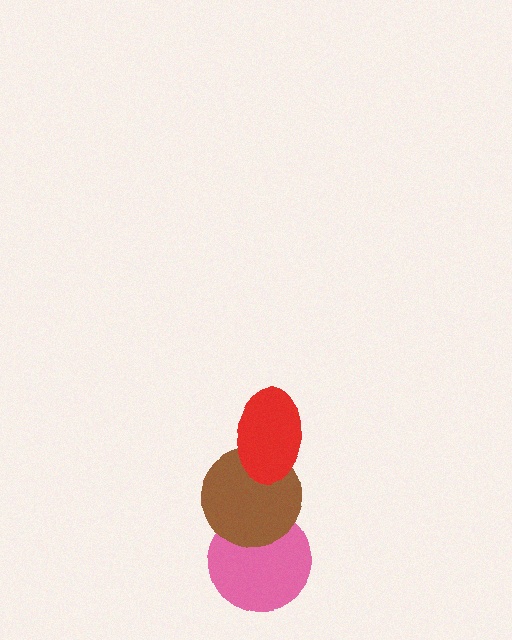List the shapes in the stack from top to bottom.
From top to bottom: the red ellipse, the brown circle, the pink circle.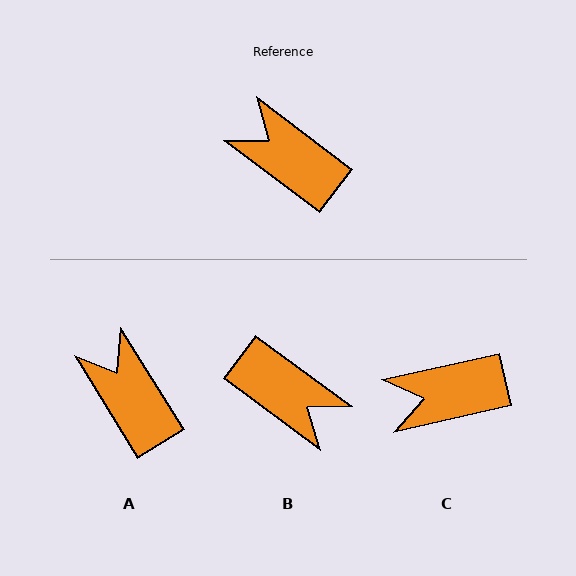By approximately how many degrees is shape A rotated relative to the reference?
Approximately 21 degrees clockwise.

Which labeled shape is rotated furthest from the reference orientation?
B, about 179 degrees away.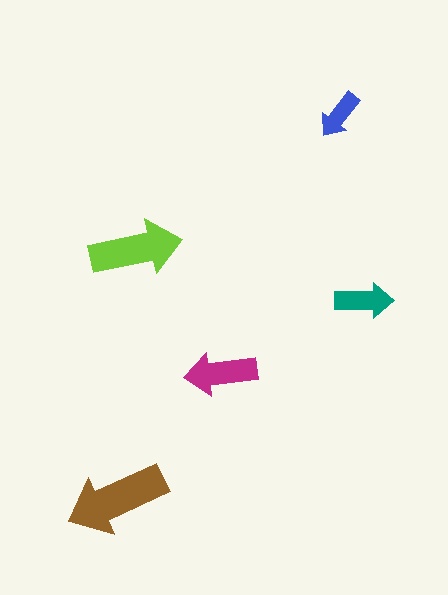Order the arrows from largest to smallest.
the brown one, the lime one, the magenta one, the teal one, the blue one.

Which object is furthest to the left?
The brown arrow is leftmost.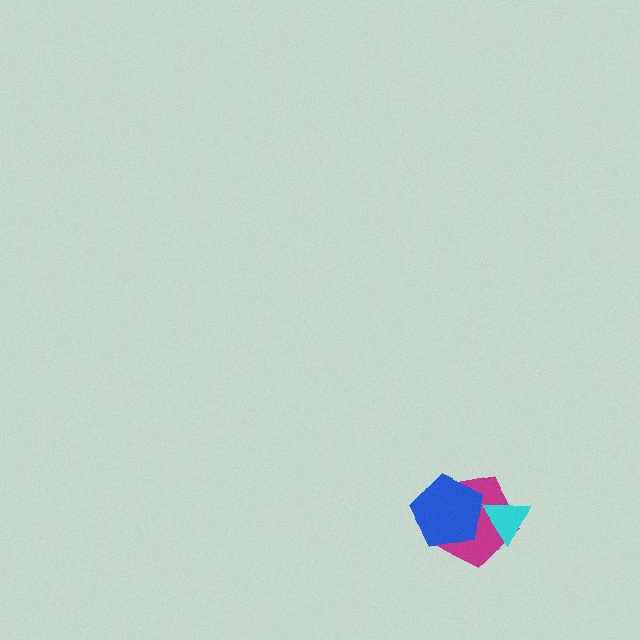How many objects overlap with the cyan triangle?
2 objects overlap with the cyan triangle.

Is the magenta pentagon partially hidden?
Yes, it is partially covered by another shape.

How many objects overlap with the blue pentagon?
2 objects overlap with the blue pentagon.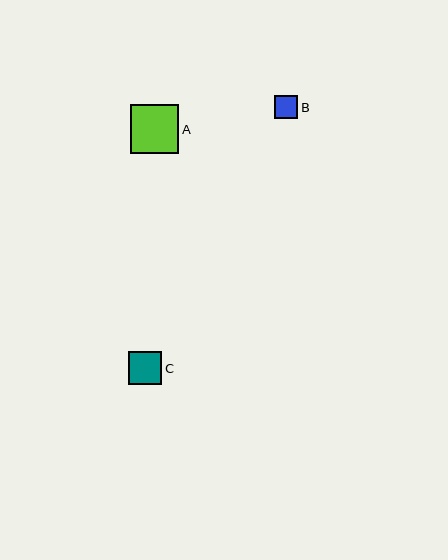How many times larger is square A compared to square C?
Square A is approximately 1.5 times the size of square C.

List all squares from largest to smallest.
From largest to smallest: A, C, B.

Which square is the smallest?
Square B is the smallest with a size of approximately 23 pixels.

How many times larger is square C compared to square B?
Square C is approximately 1.4 times the size of square B.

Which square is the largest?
Square A is the largest with a size of approximately 49 pixels.